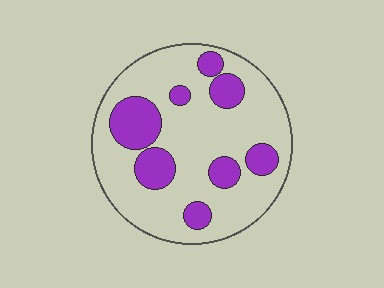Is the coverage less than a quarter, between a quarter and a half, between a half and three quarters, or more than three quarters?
Less than a quarter.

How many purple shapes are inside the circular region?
8.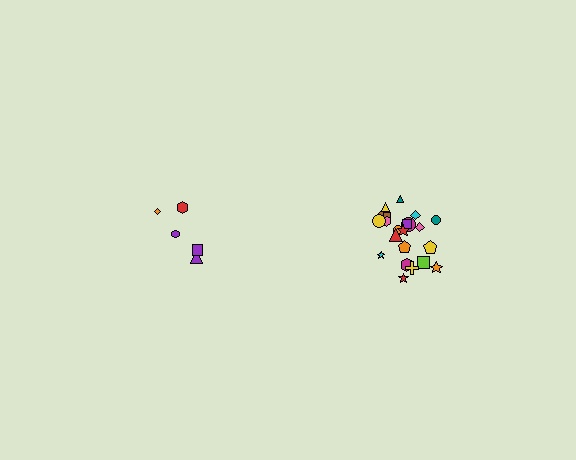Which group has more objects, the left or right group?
The right group.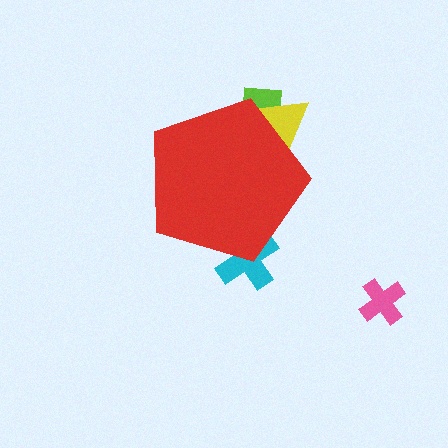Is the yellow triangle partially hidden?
Yes, the yellow triangle is partially hidden behind the red pentagon.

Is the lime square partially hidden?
Yes, the lime square is partially hidden behind the red pentagon.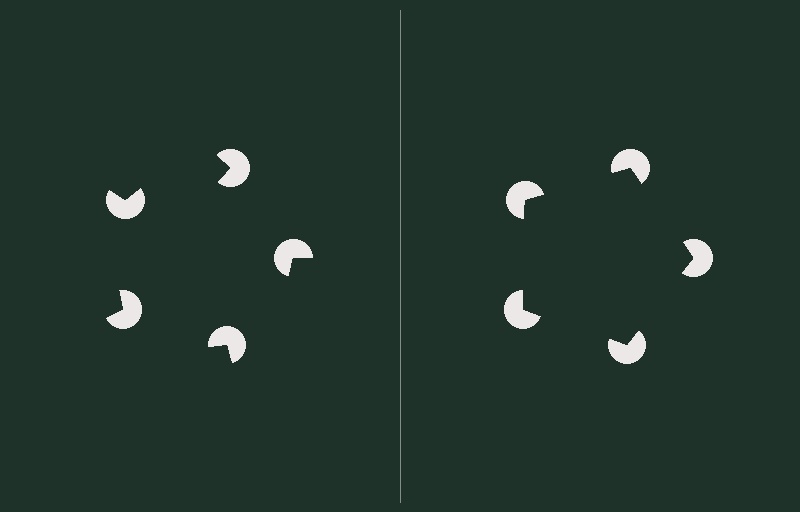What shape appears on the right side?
An illusory pentagon.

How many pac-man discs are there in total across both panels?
10 — 5 on each side.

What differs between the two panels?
The pac-man discs are positioned identically on both sides; only the wedge orientations differ. On the right they align to a pentagon; on the left they are misaligned.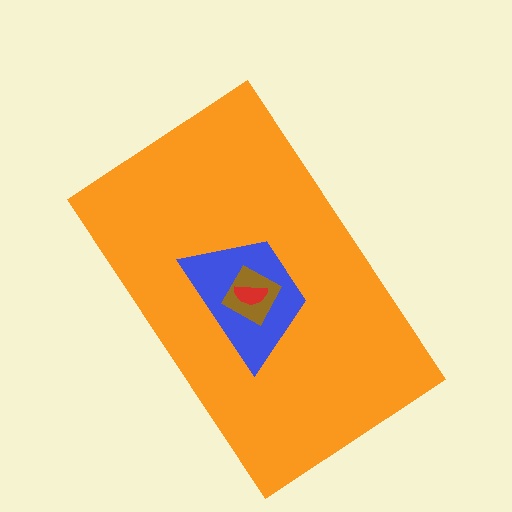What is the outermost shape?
The orange rectangle.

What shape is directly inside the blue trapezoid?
The brown square.